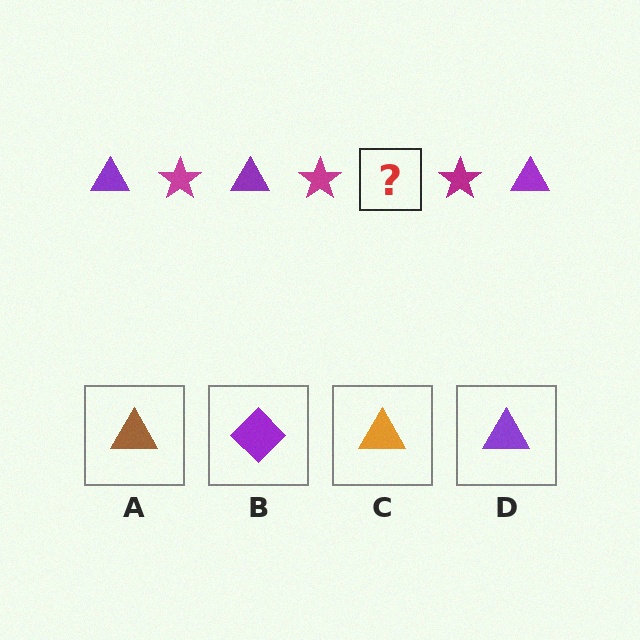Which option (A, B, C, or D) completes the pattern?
D.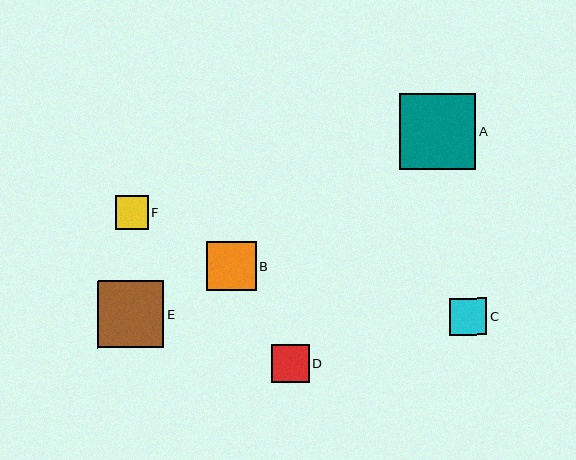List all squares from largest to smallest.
From largest to smallest: A, E, B, D, C, F.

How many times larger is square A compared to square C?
Square A is approximately 2.1 times the size of square C.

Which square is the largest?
Square A is the largest with a size of approximately 76 pixels.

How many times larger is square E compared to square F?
Square E is approximately 2.0 times the size of square F.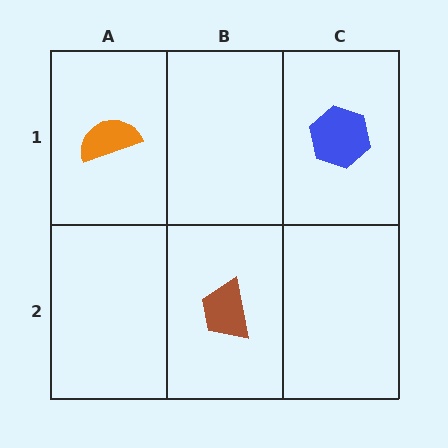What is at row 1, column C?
A blue hexagon.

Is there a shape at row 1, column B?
No, that cell is empty.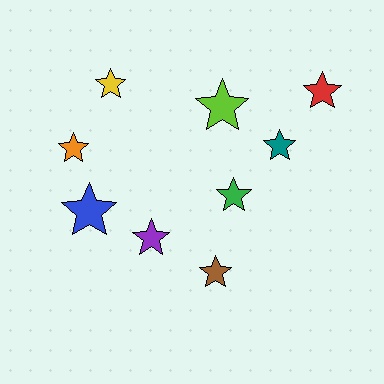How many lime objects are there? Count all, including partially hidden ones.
There is 1 lime object.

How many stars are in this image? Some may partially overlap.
There are 9 stars.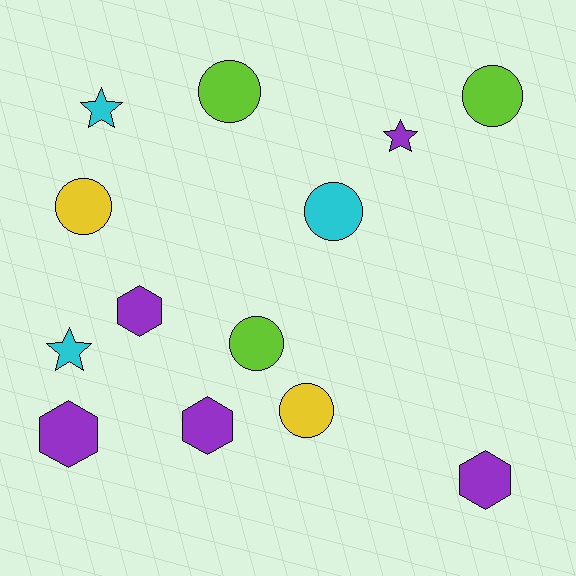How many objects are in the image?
There are 13 objects.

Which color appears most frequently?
Purple, with 5 objects.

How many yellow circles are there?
There are 2 yellow circles.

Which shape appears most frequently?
Circle, with 6 objects.